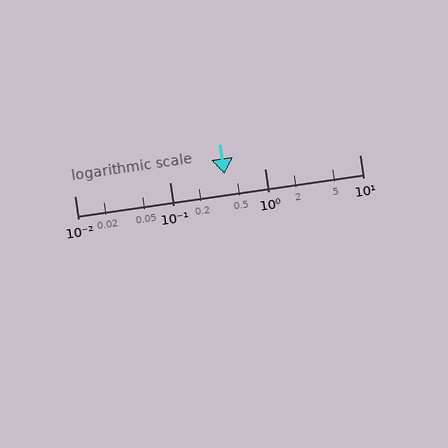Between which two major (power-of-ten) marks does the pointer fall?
The pointer is between 0.1 and 1.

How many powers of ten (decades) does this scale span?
The scale spans 3 decades, from 0.01 to 10.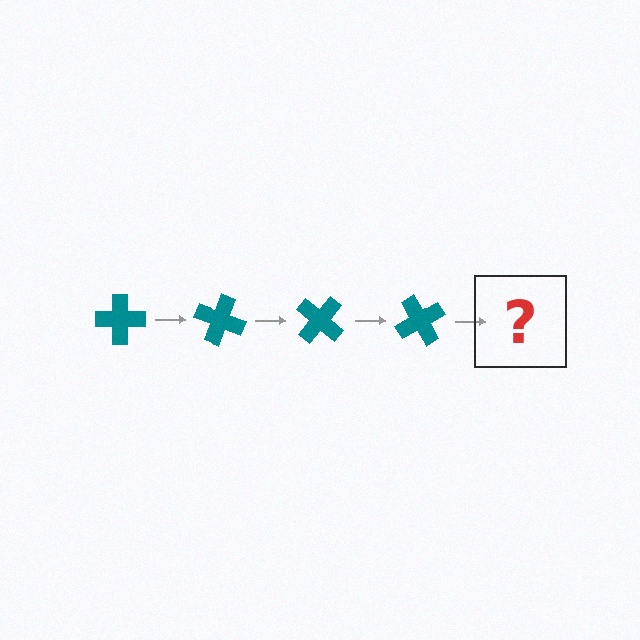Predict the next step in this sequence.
The next step is a teal cross rotated 80 degrees.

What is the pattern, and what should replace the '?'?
The pattern is that the cross rotates 20 degrees each step. The '?' should be a teal cross rotated 80 degrees.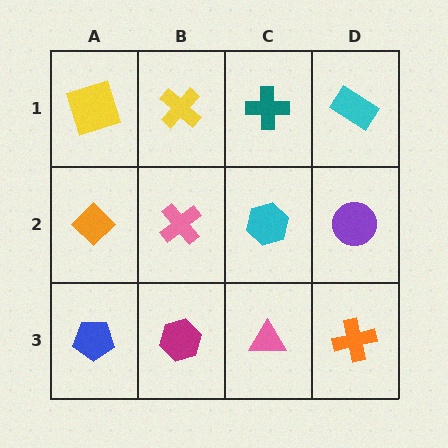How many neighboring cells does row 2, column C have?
4.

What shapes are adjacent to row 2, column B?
A yellow cross (row 1, column B), a magenta hexagon (row 3, column B), an orange diamond (row 2, column A), a cyan hexagon (row 2, column C).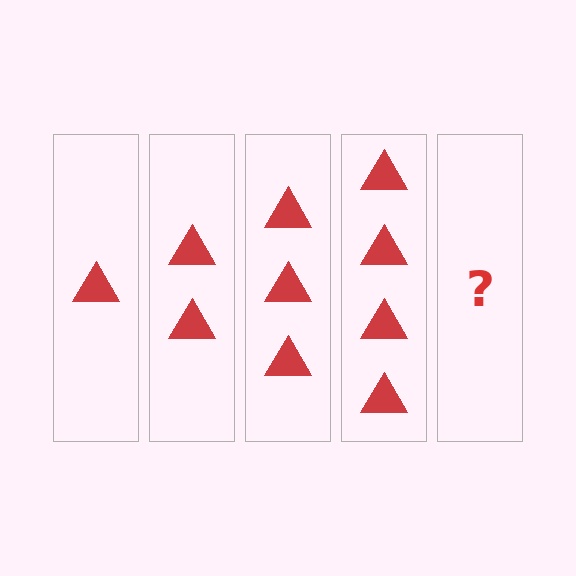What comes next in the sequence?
The next element should be 5 triangles.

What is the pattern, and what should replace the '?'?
The pattern is that each step adds one more triangle. The '?' should be 5 triangles.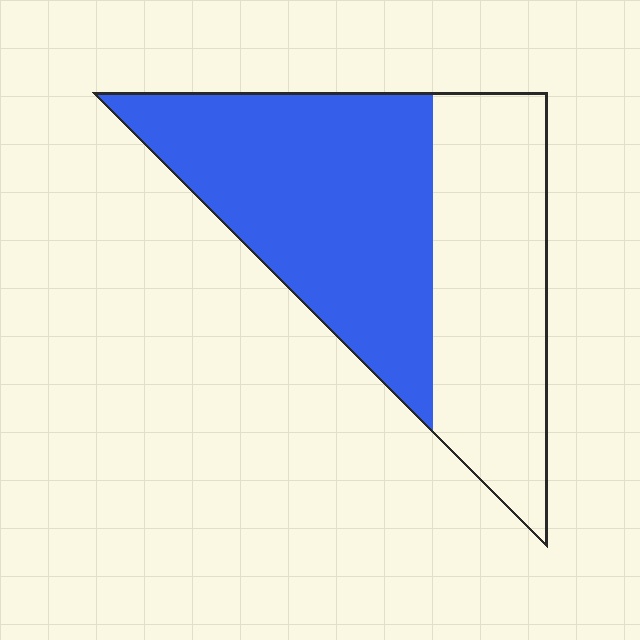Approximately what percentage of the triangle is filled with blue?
Approximately 55%.